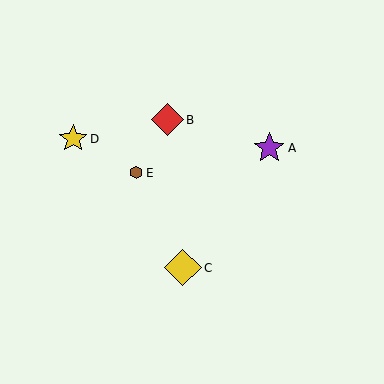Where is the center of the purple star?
The center of the purple star is at (269, 148).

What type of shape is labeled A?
Shape A is a purple star.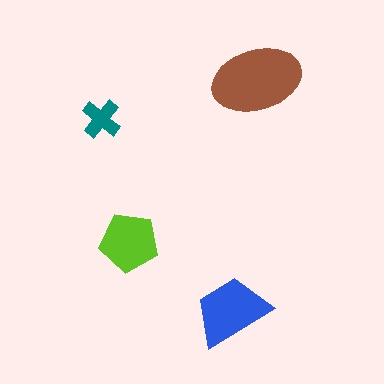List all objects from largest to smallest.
The brown ellipse, the blue trapezoid, the lime pentagon, the teal cross.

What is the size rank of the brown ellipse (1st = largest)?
1st.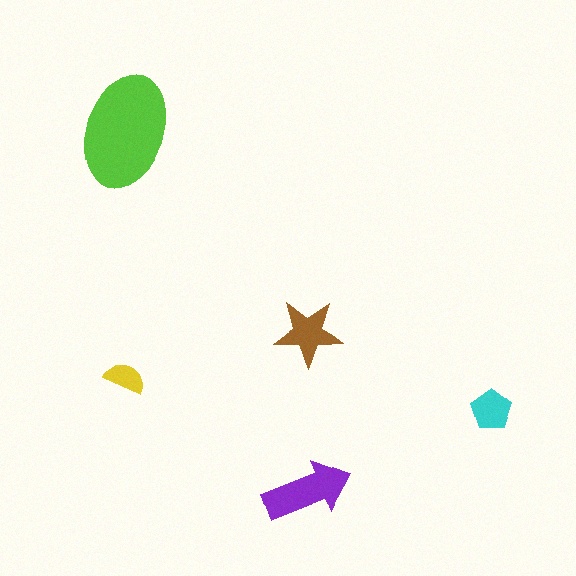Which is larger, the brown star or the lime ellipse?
The lime ellipse.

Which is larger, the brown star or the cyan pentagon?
The brown star.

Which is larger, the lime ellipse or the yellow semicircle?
The lime ellipse.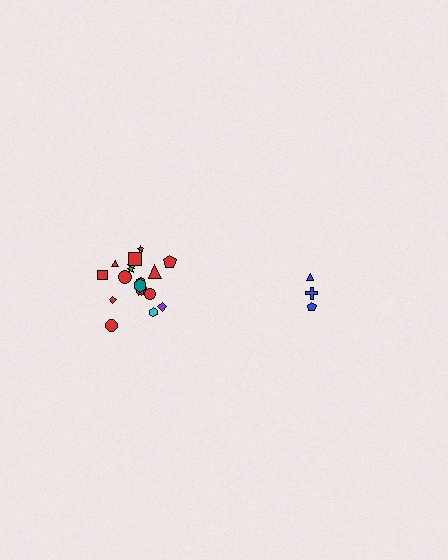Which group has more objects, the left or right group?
The left group.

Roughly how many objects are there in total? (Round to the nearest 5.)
Roughly 20 objects in total.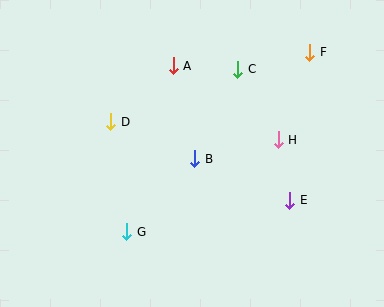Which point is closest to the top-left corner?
Point D is closest to the top-left corner.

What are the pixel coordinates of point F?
Point F is at (310, 52).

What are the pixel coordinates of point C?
Point C is at (238, 69).